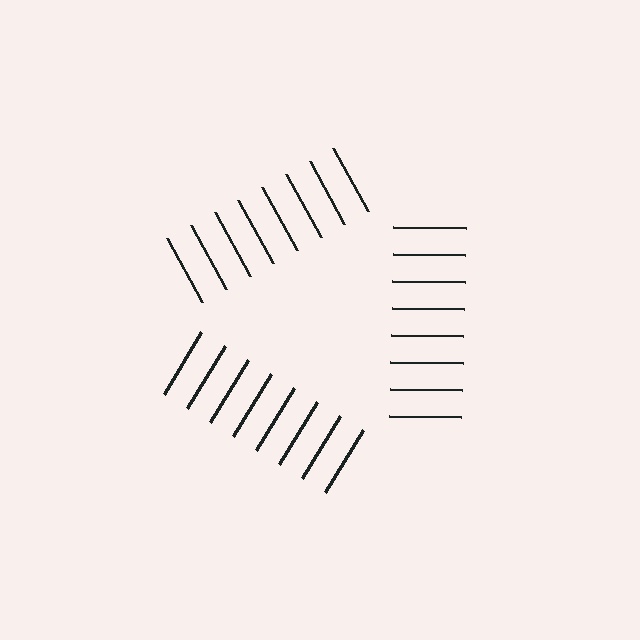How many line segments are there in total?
24 — 8 along each of the 3 edges.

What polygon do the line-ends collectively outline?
An illusory triangle — the line segments terminate on its edges but no continuous stroke is drawn.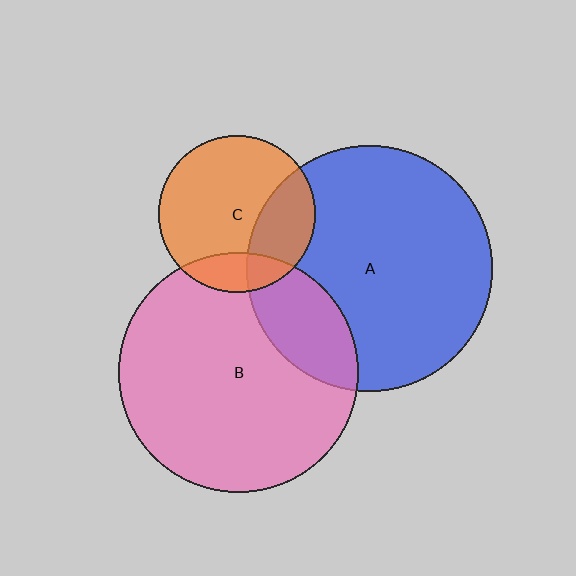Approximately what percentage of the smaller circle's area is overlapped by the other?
Approximately 15%.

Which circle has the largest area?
Circle A (blue).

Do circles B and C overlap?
Yes.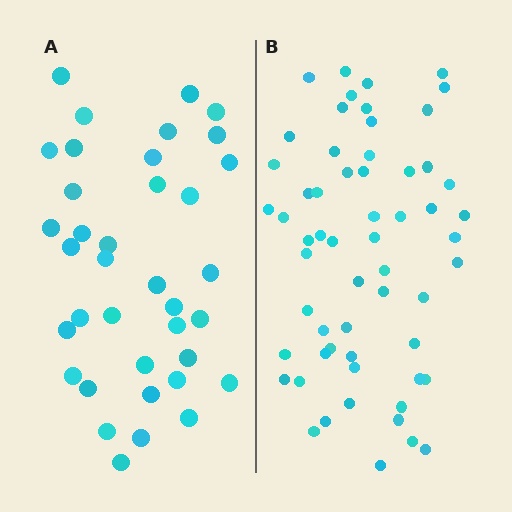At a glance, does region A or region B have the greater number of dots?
Region B (the right region) has more dots.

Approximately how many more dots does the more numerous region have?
Region B has approximately 20 more dots than region A.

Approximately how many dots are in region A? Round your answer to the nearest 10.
About 40 dots. (The exact count is 37, which rounds to 40.)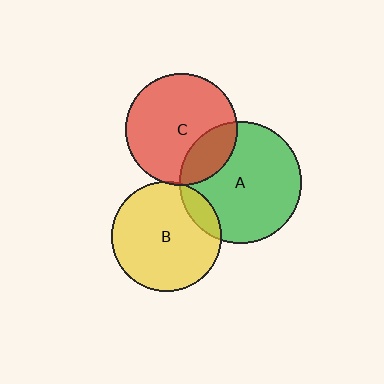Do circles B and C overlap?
Yes.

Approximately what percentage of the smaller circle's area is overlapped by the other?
Approximately 5%.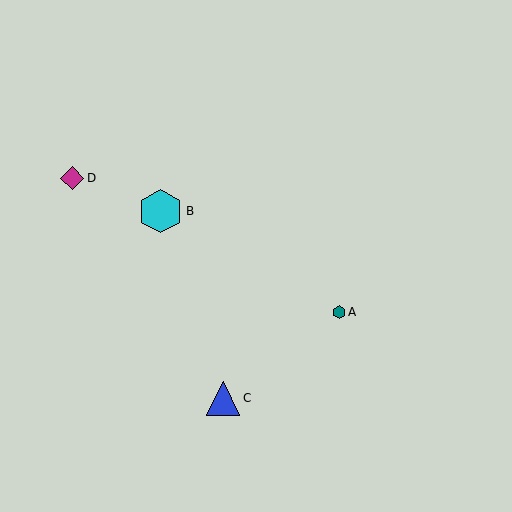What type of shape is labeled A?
Shape A is a teal hexagon.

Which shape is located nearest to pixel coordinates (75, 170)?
The magenta diamond (labeled D) at (72, 178) is nearest to that location.